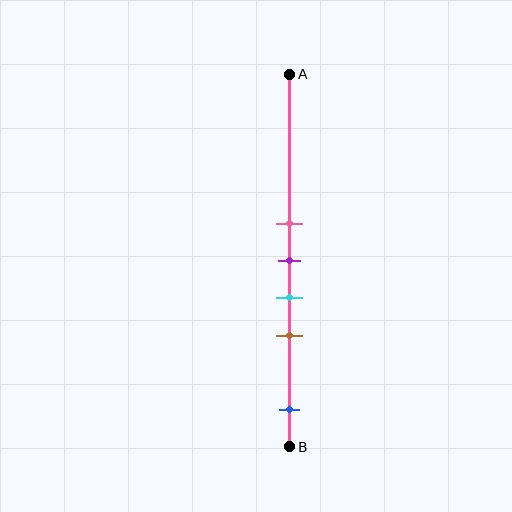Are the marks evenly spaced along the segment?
No, the marks are not evenly spaced.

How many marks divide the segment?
There are 5 marks dividing the segment.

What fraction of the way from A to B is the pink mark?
The pink mark is approximately 40% (0.4) of the way from A to B.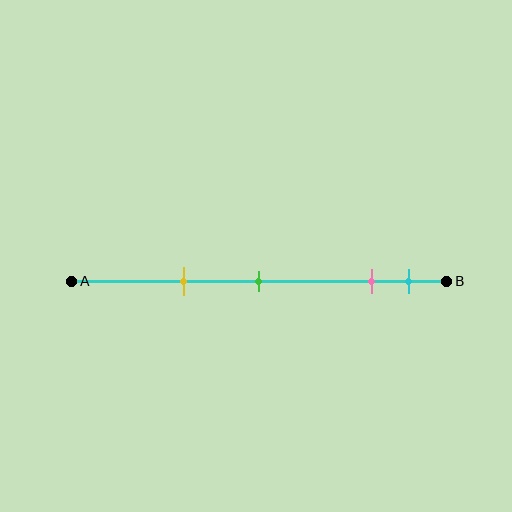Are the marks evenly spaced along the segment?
No, the marks are not evenly spaced.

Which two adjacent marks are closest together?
The pink and cyan marks are the closest adjacent pair.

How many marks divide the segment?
There are 4 marks dividing the segment.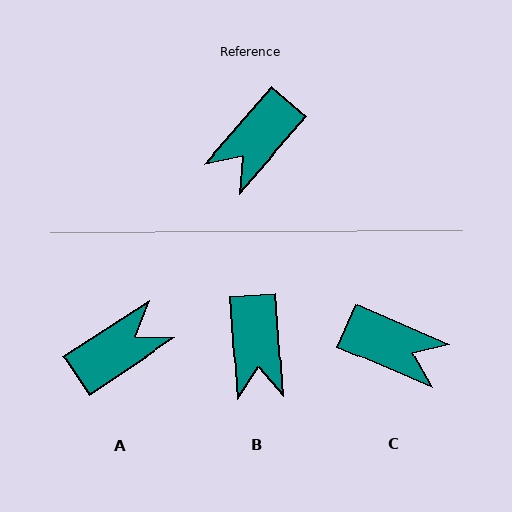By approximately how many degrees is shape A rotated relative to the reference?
Approximately 164 degrees counter-clockwise.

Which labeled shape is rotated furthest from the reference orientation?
A, about 164 degrees away.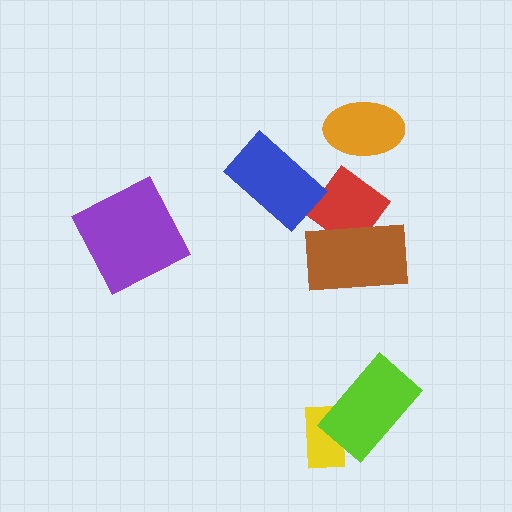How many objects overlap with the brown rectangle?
1 object overlaps with the brown rectangle.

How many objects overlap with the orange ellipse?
0 objects overlap with the orange ellipse.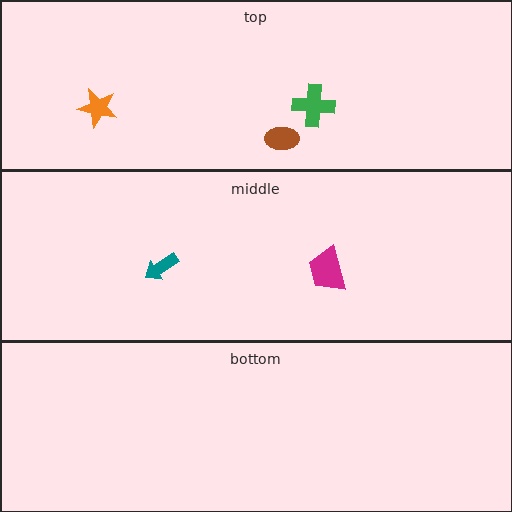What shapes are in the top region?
The brown ellipse, the orange star, the green cross.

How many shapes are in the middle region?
2.